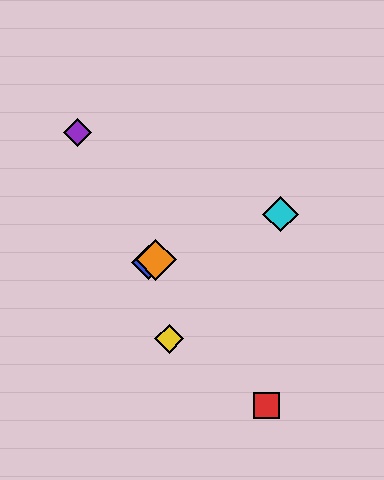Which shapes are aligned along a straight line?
The blue diamond, the green diamond, the orange diamond, the cyan diamond are aligned along a straight line.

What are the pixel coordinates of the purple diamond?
The purple diamond is at (78, 133).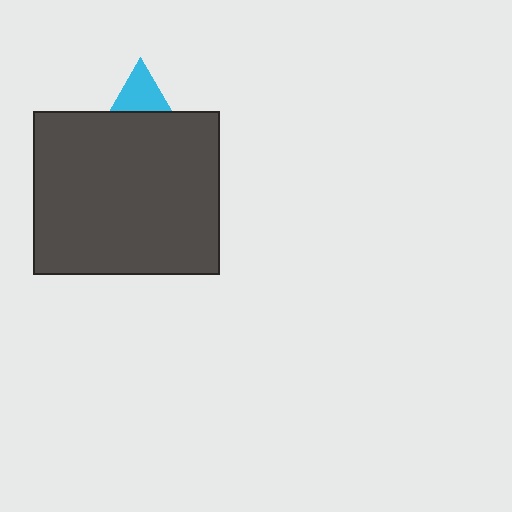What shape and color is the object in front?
The object in front is a dark gray rectangle.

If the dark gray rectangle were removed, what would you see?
You would see the complete cyan triangle.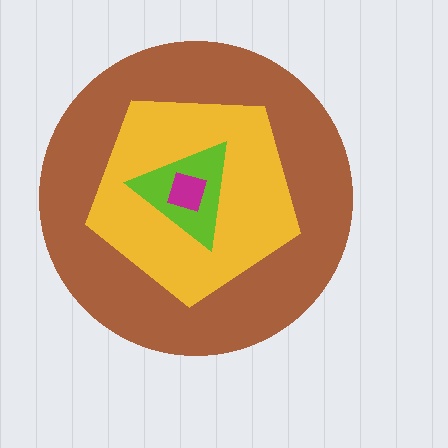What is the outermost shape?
The brown circle.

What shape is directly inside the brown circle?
The yellow pentagon.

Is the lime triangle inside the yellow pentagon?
Yes.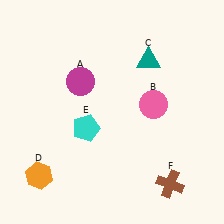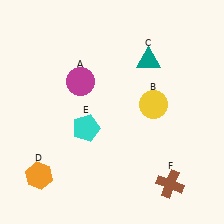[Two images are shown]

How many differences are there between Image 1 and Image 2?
There is 1 difference between the two images.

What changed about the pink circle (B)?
In Image 1, B is pink. In Image 2, it changed to yellow.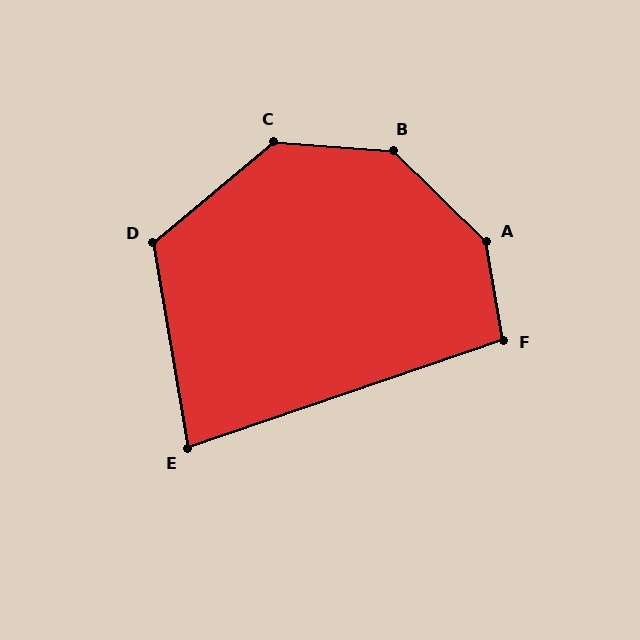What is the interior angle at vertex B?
Approximately 140 degrees (obtuse).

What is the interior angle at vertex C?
Approximately 136 degrees (obtuse).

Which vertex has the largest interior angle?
A, at approximately 143 degrees.